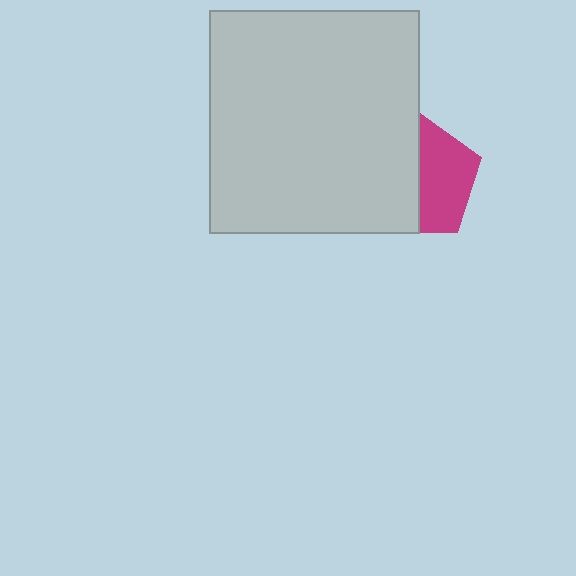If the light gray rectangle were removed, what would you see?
You would see the complete magenta pentagon.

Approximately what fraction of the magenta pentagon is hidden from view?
Roughly 52% of the magenta pentagon is hidden behind the light gray rectangle.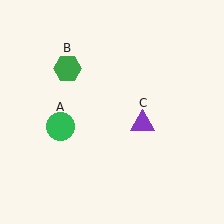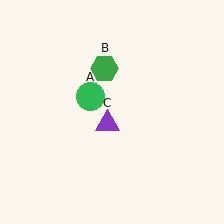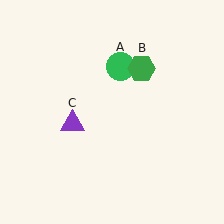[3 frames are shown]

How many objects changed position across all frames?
3 objects changed position: green circle (object A), green hexagon (object B), purple triangle (object C).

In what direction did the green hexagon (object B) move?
The green hexagon (object B) moved right.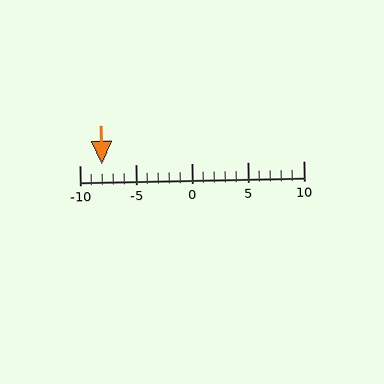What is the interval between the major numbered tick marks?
The major tick marks are spaced 5 units apart.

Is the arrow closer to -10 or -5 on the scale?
The arrow is closer to -10.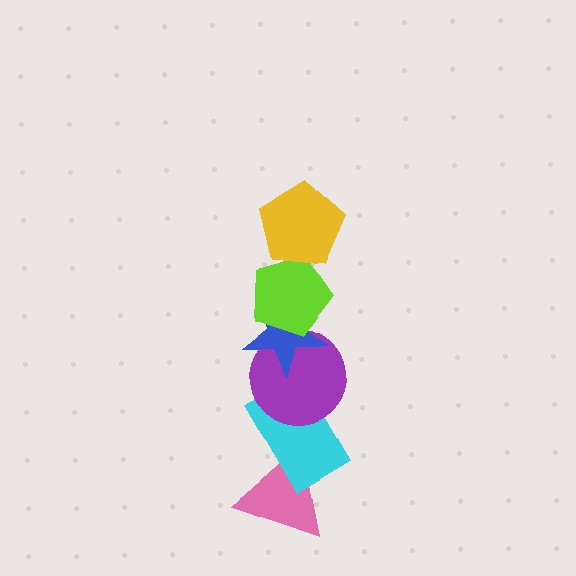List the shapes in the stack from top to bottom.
From top to bottom: the yellow pentagon, the lime pentagon, the blue star, the purple circle, the cyan rectangle, the pink triangle.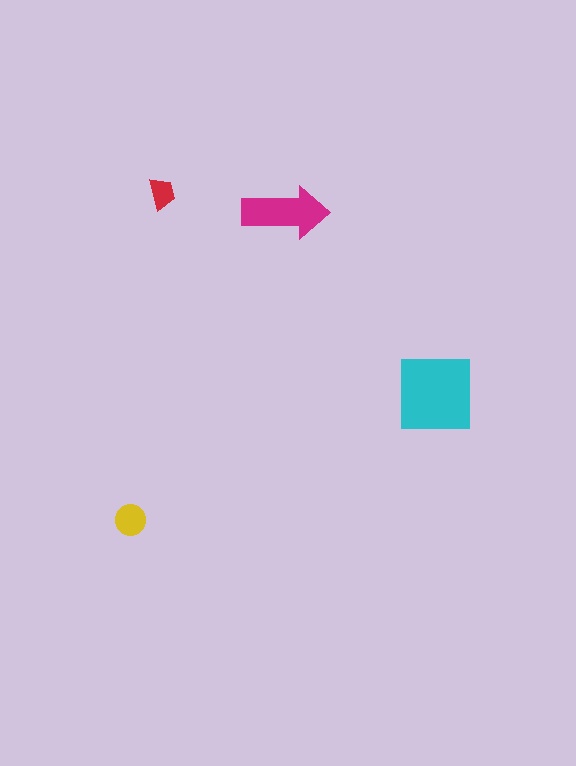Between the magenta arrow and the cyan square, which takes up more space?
The cyan square.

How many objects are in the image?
There are 4 objects in the image.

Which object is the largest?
The cyan square.